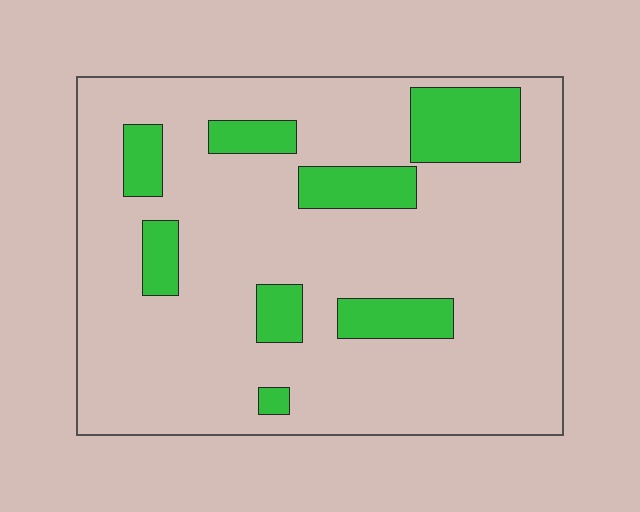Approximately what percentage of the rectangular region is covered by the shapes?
Approximately 20%.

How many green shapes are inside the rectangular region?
8.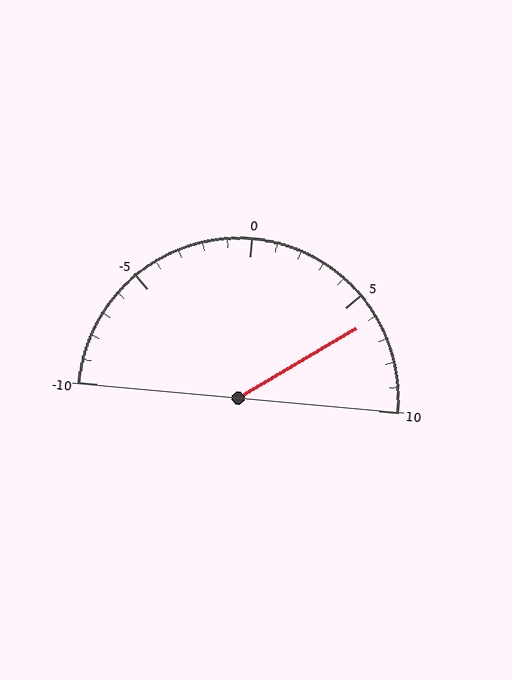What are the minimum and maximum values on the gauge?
The gauge ranges from -10 to 10.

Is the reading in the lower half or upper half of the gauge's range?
The reading is in the upper half of the range (-10 to 10).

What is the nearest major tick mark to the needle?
The nearest major tick mark is 5.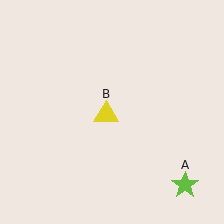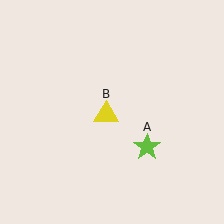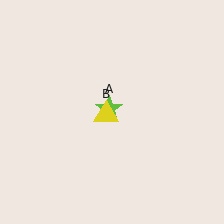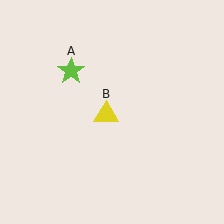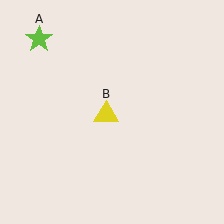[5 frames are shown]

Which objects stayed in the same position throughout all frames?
Yellow triangle (object B) remained stationary.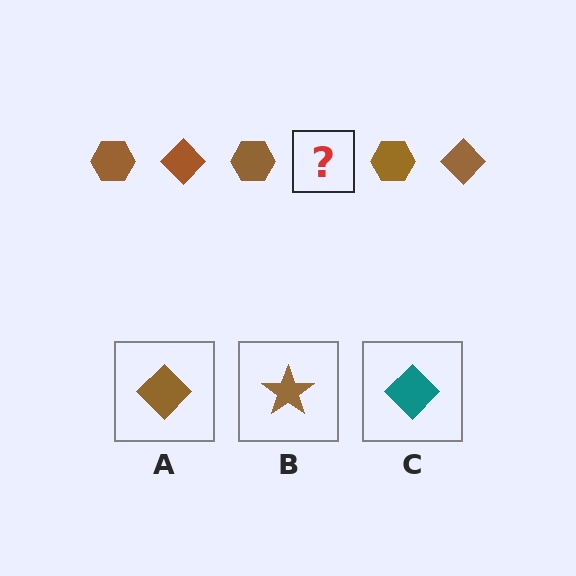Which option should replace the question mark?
Option A.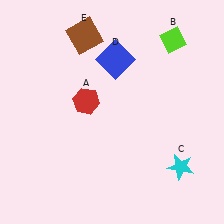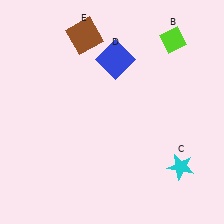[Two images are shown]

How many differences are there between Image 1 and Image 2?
There is 1 difference between the two images.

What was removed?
The red hexagon (A) was removed in Image 2.